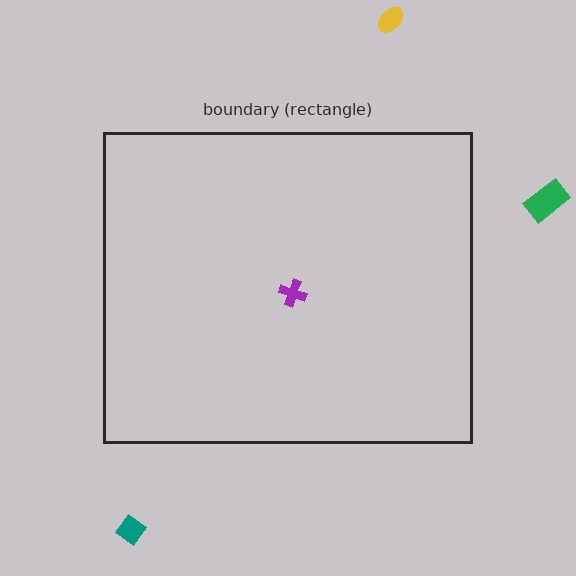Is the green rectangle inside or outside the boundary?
Outside.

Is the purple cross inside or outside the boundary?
Inside.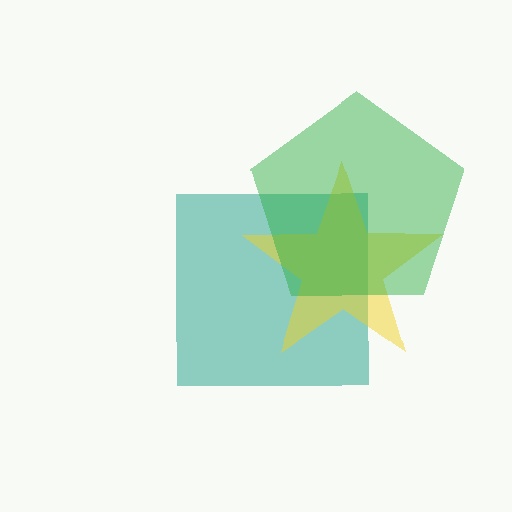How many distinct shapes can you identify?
There are 3 distinct shapes: a teal square, a yellow star, a green pentagon.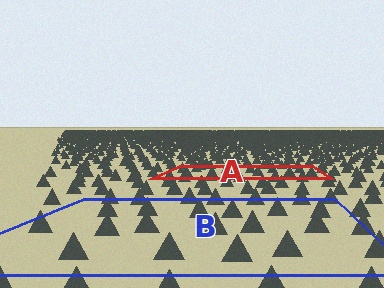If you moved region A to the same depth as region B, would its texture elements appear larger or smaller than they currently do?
They would appear larger. At a closer depth, the same texture elements are projected at a bigger on-screen size.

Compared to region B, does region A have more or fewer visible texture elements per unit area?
Region A has more texture elements per unit area — they are packed more densely because it is farther away.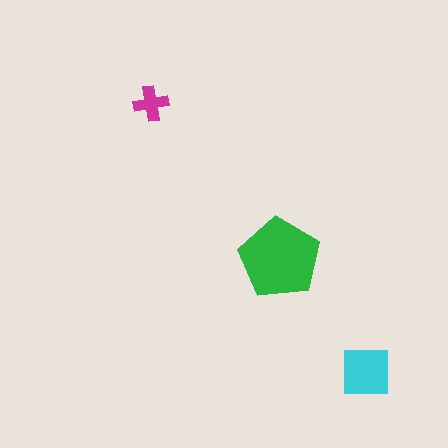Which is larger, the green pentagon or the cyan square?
The green pentagon.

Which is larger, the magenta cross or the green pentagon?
The green pentagon.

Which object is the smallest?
The magenta cross.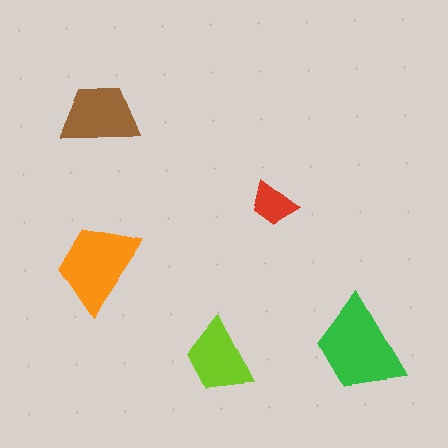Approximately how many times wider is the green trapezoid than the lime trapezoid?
About 1.5 times wider.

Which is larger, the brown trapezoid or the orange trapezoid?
The orange one.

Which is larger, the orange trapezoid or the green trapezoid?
The green one.